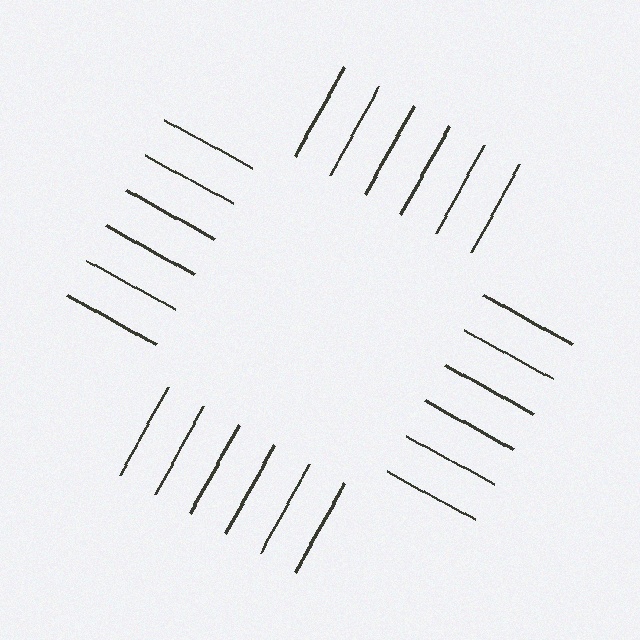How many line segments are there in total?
24 — 6 along each of the 4 edges.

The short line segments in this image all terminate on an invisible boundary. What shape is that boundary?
An illusory square — the line segments terminate on its edges but no continuous stroke is drawn.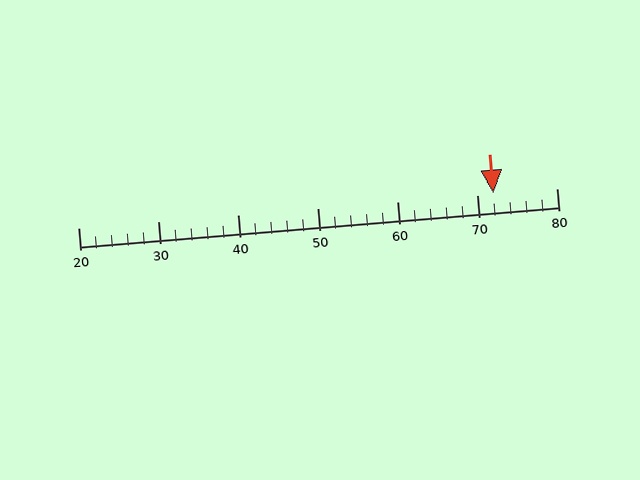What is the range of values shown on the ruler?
The ruler shows values from 20 to 80.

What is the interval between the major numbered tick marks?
The major tick marks are spaced 10 units apart.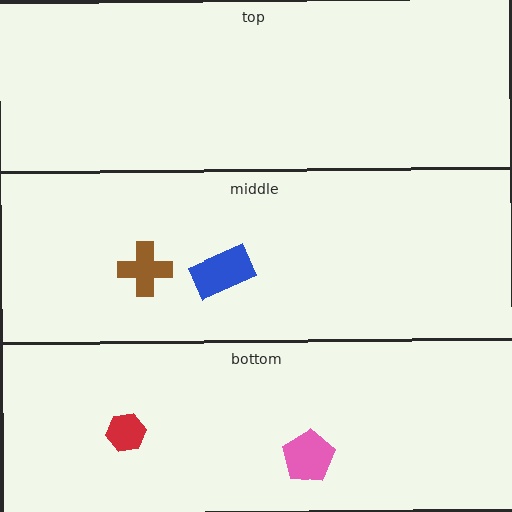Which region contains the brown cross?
The middle region.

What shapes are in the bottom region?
The pink pentagon, the red hexagon.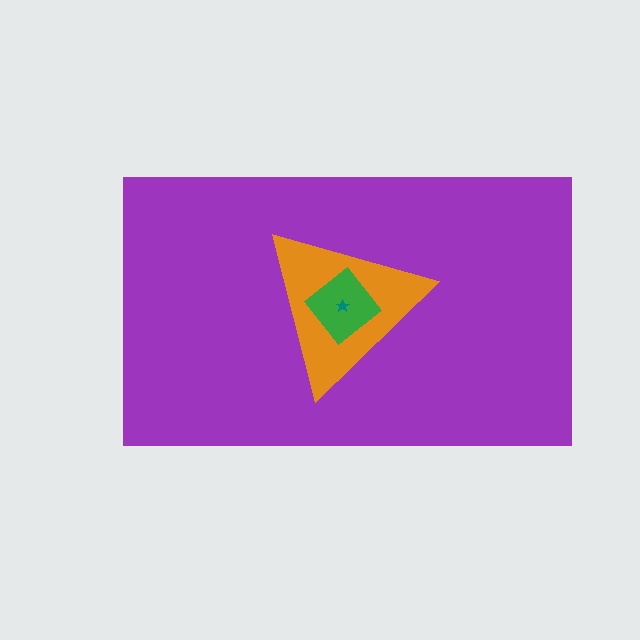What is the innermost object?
The teal star.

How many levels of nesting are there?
4.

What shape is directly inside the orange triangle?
The green diamond.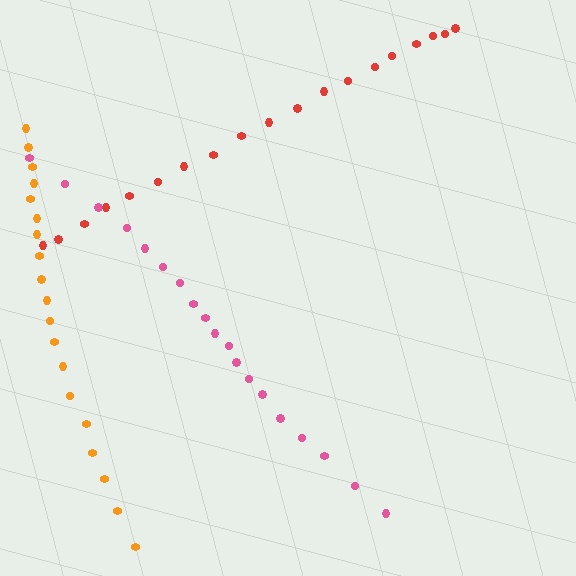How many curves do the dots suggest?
There are 3 distinct paths.